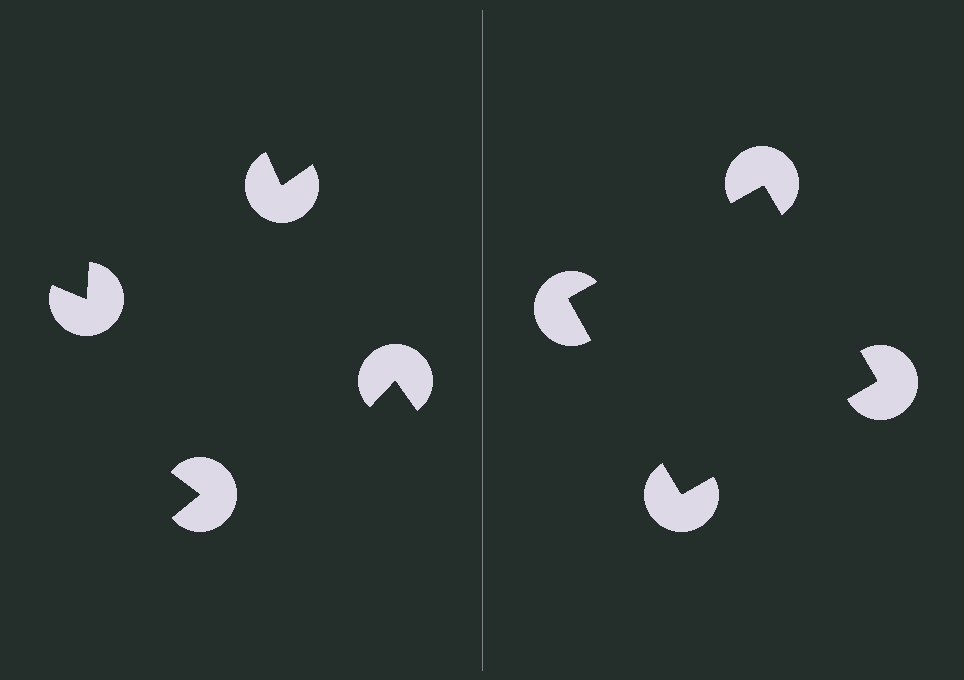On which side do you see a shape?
An illusory square appears on the right side. On the left side the wedge cuts are rotated, so no coherent shape forms.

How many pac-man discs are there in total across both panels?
8 — 4 on each side.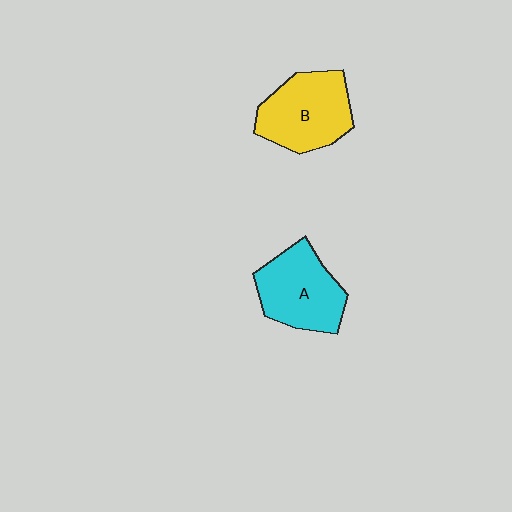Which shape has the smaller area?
Shape A (cyan).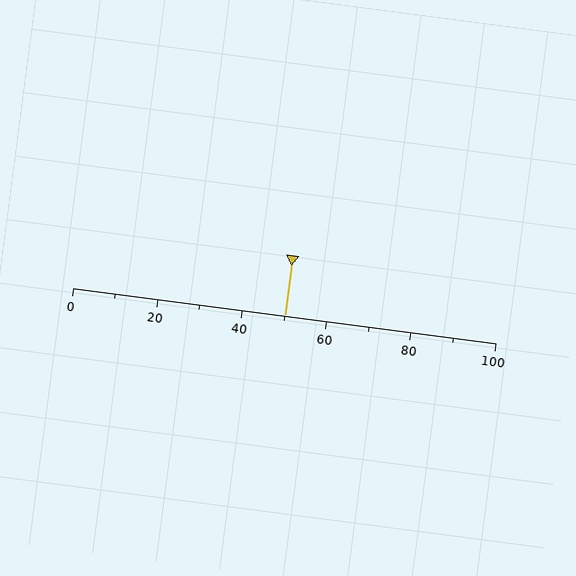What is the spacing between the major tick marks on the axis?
The major ticks are spaced 20 apart.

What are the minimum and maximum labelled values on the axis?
The axis runs from 0 to 100.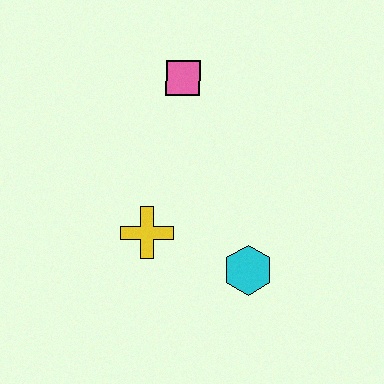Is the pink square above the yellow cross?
Yes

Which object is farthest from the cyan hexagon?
The pink square is farthest from the cyan hexagon.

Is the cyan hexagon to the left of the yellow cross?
No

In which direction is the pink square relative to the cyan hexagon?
The pink square is above the cyan hexagon.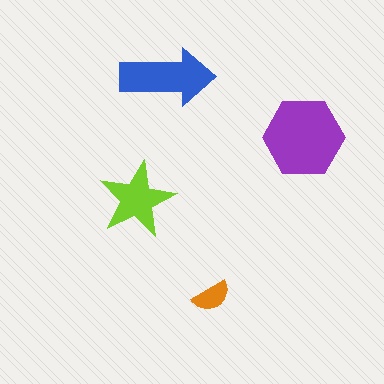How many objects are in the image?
There are 4 objects in the image.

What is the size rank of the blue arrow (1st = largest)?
2nd.